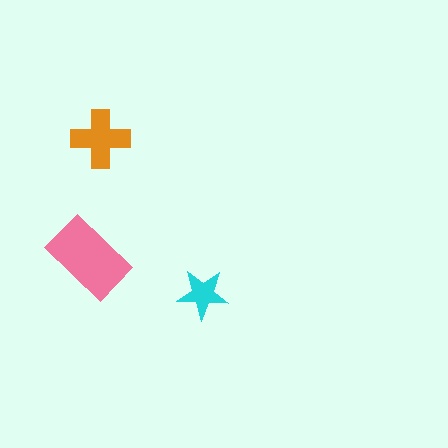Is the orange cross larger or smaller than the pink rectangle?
Smaller.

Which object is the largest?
The pink rectangle.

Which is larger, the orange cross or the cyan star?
The orange cross.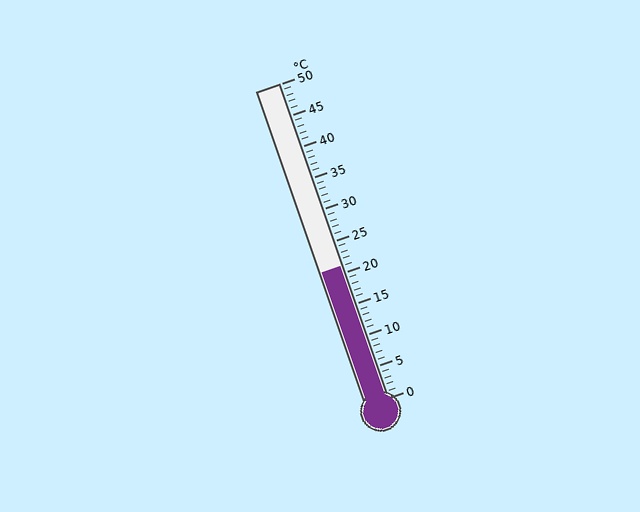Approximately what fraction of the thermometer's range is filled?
The thermometer is filled to approximately 40% of its range.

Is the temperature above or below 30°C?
The temperature is below 30°C.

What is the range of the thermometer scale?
The thermometer scale ranges from 0°C to 50°C.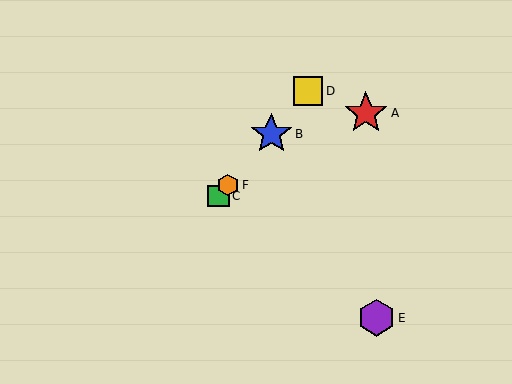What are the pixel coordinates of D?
Object D is at (308, 91).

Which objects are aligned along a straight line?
Objects B, C, D, F are aligned along a straight line.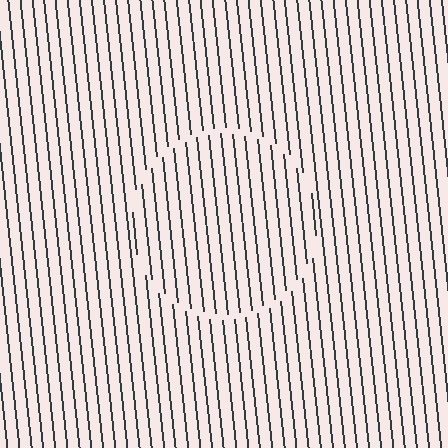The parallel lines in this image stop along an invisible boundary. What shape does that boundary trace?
An illusory circle. The interior of the shape contains the same grating, shifted by half a period — the contour is defined by the phase discontinuity where line-ends from the inner and outer gratings abut.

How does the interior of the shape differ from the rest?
The interior of the shape contains the same grating, shifted by half a period — the contour is defined by the phase discontinuity where line-ends from the inner and outer gratings abut.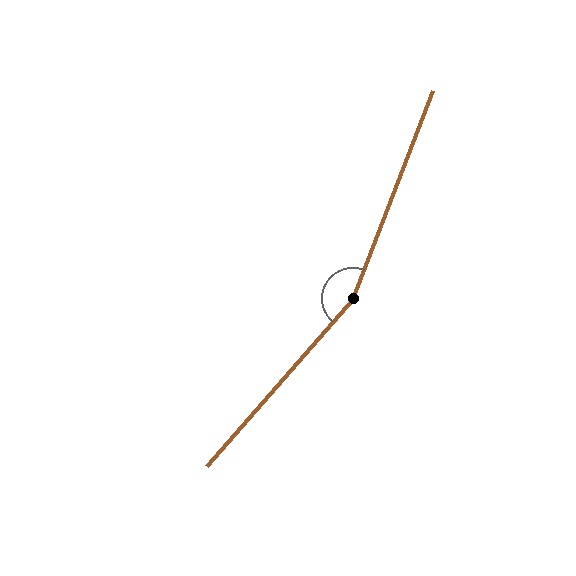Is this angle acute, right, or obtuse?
It is obtuse.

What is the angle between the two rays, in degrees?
Approximately 160 degrees.